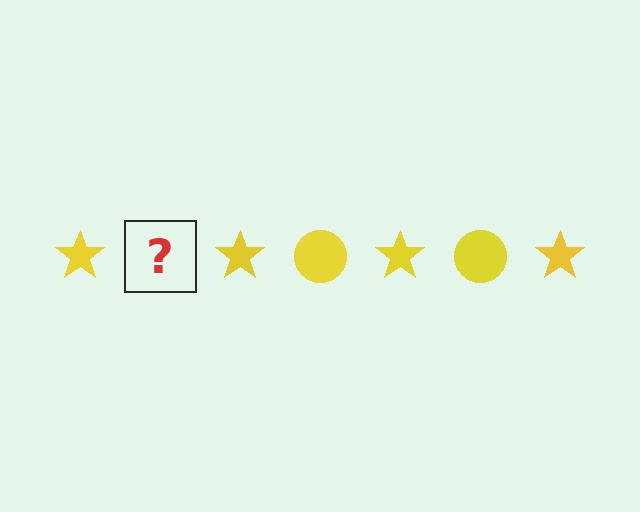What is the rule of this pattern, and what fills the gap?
The rule is that the pattern cycles through star, circle shapes in yellow. The gap should be filled with a yellow circle.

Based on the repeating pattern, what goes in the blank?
The blank should be a yellow circle.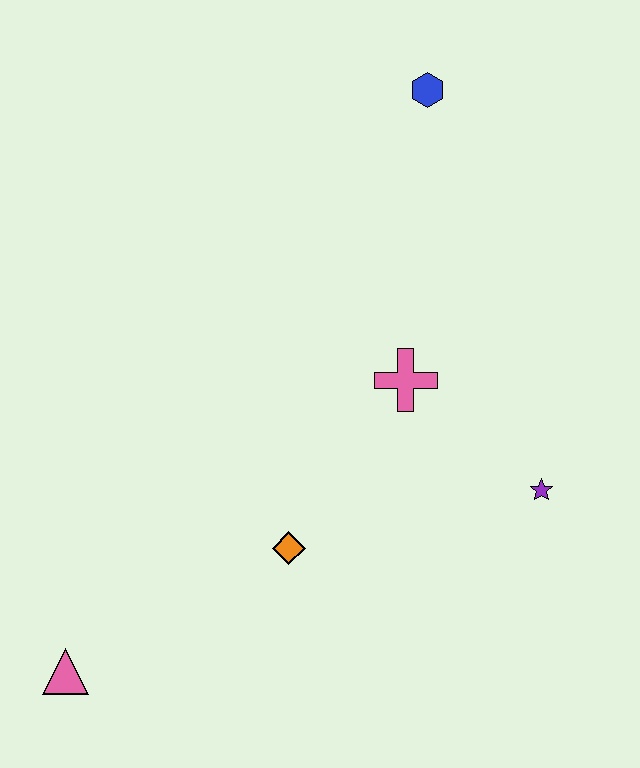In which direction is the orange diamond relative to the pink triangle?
The orange diamond is to the right of the pink triangle.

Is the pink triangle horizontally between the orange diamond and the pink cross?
No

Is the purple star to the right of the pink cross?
Yes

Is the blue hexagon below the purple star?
No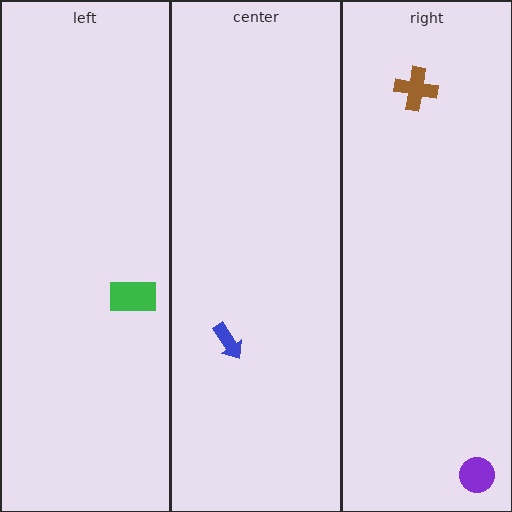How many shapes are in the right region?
2.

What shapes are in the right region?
The purple circle, the brown cross.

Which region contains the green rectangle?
The left region.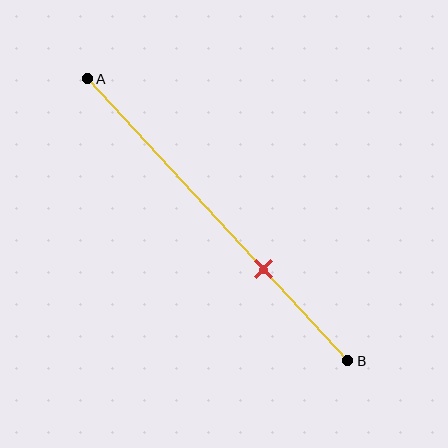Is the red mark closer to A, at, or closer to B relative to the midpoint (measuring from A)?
The red mark is closer to point B than the midpoint of segment AB.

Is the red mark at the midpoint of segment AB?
No, the mark is at about 70% from A, not at the 50% midpoint.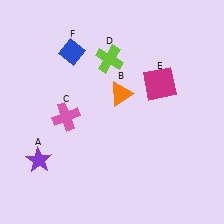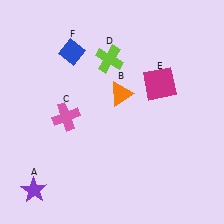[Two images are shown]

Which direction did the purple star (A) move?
The purple star (A) moved down.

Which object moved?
The purple star (A) moved down.